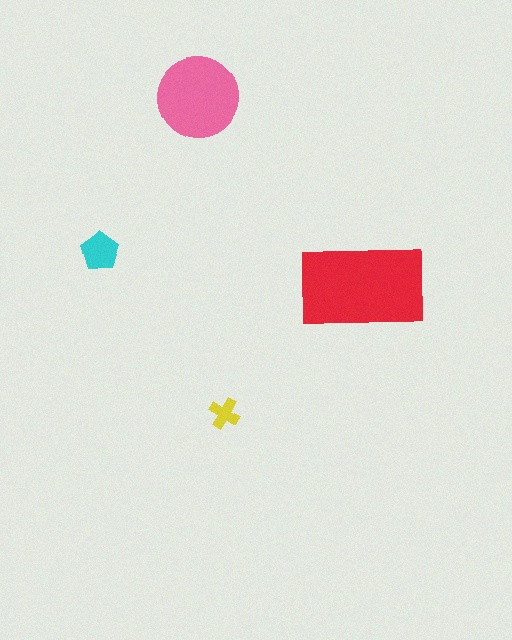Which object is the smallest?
The yellow cross.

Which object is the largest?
The red rectangle.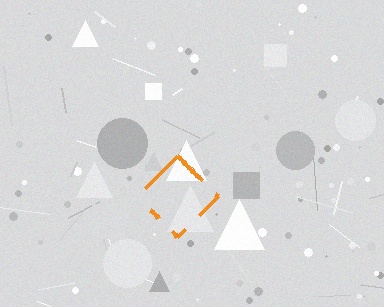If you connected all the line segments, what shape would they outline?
They would outline a diamond.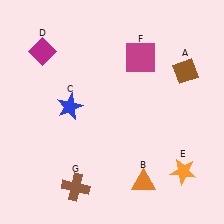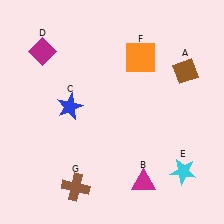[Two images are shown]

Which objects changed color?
B changed from orange to magenta. E changed from orange to cyan. F changed from magenta to orange.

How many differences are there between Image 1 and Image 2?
There are 3 differences between the two images.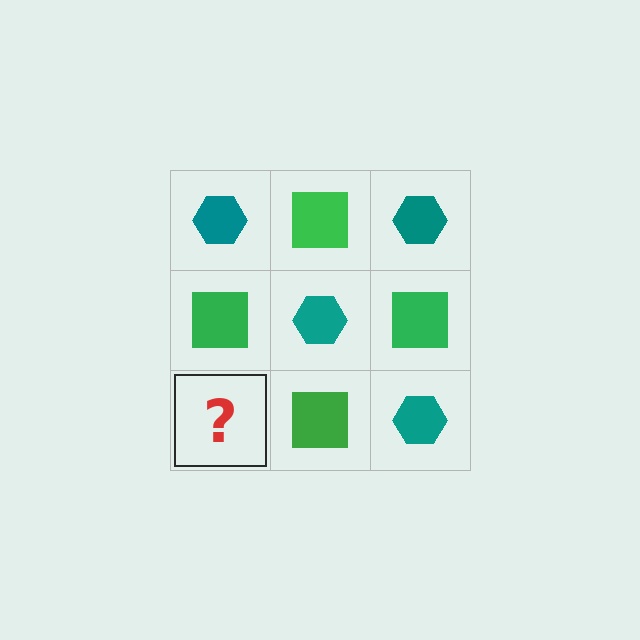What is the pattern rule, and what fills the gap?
The rule is that it alternates teal hexagon and green square in a checkerboard pattern. The gap should be filled with a teal hexagon.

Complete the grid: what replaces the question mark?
The question mark should be replaced with a teal hexagon.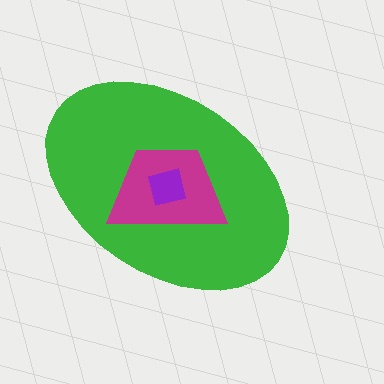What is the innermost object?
The purple square.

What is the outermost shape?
The green ellipse.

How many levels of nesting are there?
3.